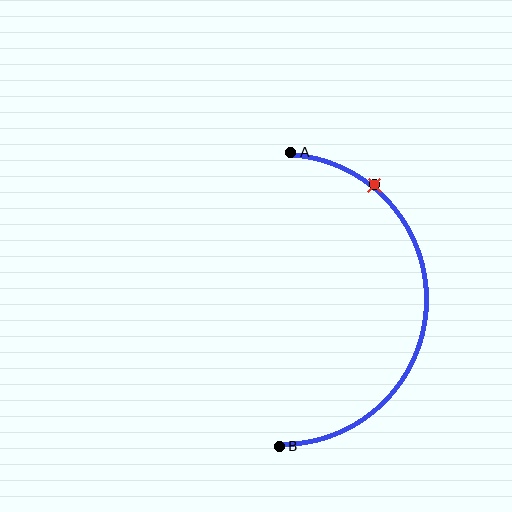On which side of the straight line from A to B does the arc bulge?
The arc bulges to the right of the straight line connecting A and B.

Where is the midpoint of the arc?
The arc midpoint is the point on the curve farthest from the straight line joining A and B. It sits to the right of that line.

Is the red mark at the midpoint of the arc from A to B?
No. The red mark lies on the arc but is closer to endpoint A. The arc midpoint would be at the point on the curve equidistant along the arc from both A and B.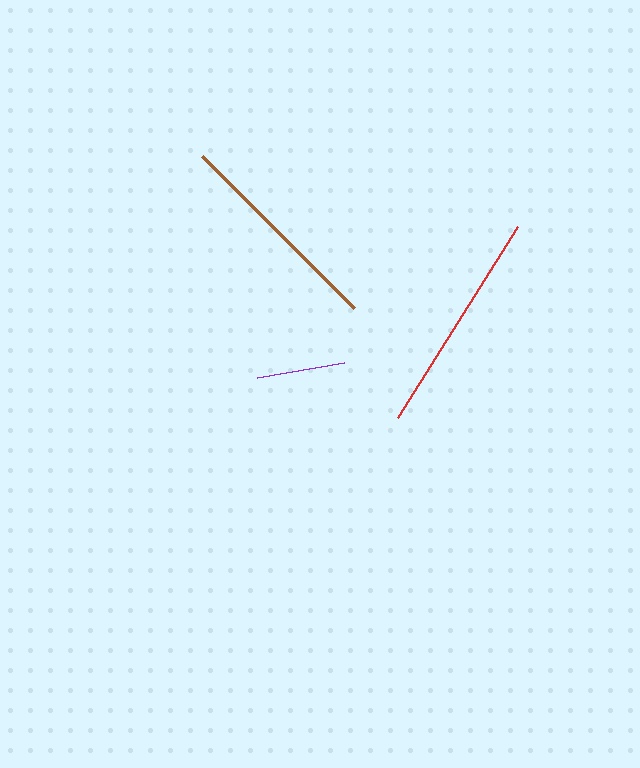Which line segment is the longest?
The red line is the longest at approximately 226 pixels.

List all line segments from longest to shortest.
From longest to shortest: red, brown, purple.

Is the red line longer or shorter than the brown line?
The red line is longer than the brown line.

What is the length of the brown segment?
The brown segment is approximately 215 pixels long.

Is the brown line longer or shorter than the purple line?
The brown line is longer than the purple line.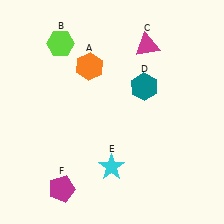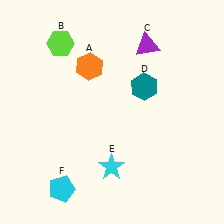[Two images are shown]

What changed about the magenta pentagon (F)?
In Image 1, F is magenta. In Image 2, it changed to cyan.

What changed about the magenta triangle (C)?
In Image 1, C is magenta. In Image 2, it changed to purple.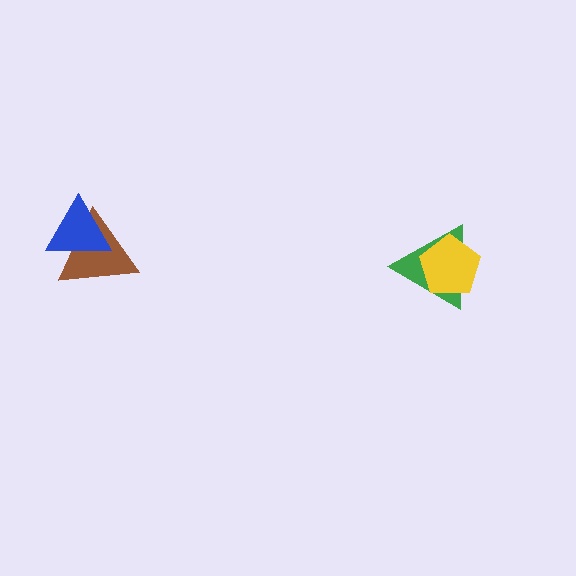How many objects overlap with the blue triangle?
1 object overlaps with the blue triangle.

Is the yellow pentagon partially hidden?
No, no other shape covers it.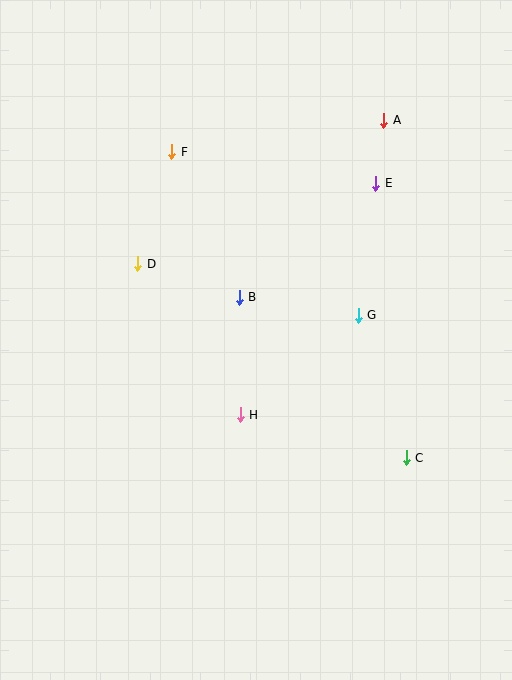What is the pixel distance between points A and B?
The distance between A and B is 228 pixels.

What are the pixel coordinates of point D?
Point D is at (138, 264).